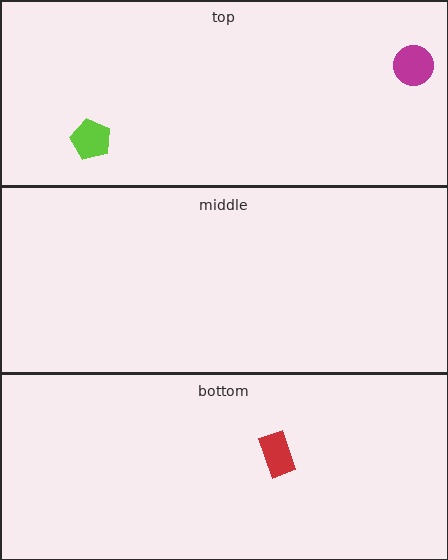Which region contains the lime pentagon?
The top region.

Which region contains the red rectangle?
The bottom region.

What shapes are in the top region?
The magenta circle, the lime pentagon.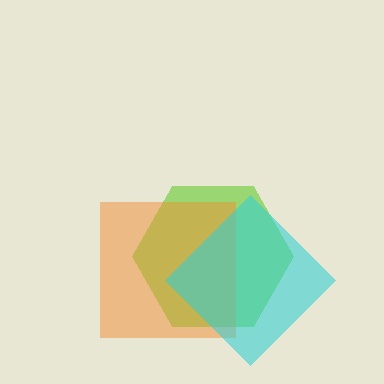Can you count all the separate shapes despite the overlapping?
Yes, there are 3 separate shapes.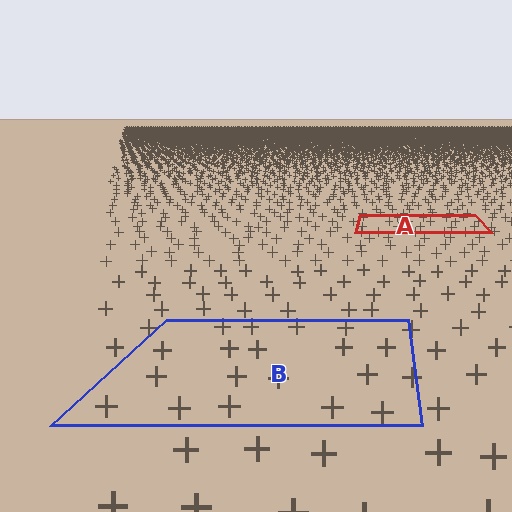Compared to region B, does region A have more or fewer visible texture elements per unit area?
Region A has more texture elements per unit area — they are packed more densely because it is farther away.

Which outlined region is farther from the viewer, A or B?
Region A is farther from the viewer — the texture elements inside it appear smaller and more densely packed.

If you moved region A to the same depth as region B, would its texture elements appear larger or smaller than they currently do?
They would appear larger. At a closer depth, the same texture elements are projected at a bigger on-screen size.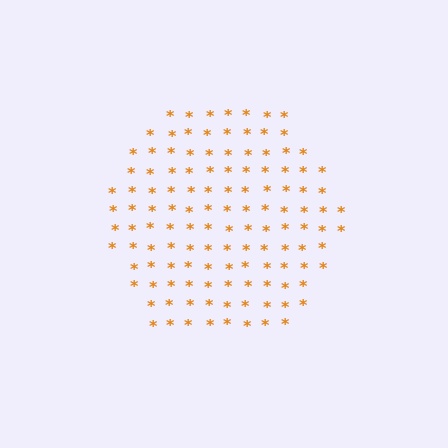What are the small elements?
The small elements are asterisks.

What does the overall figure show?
The overall figure shows a hexagon.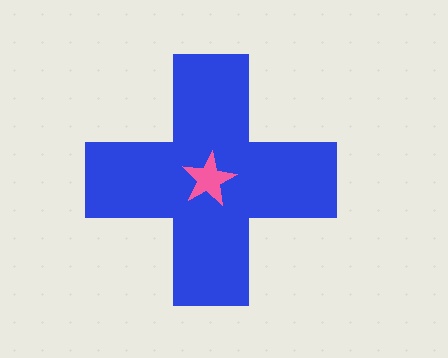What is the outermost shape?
The blue cross.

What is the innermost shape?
The pink star.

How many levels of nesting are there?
2.